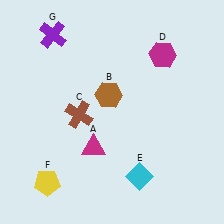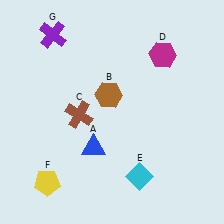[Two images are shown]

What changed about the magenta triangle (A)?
In Image 1, A is magenta. In Image 2, it changed to blue.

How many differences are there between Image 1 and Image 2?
There is 1 difference between the two images.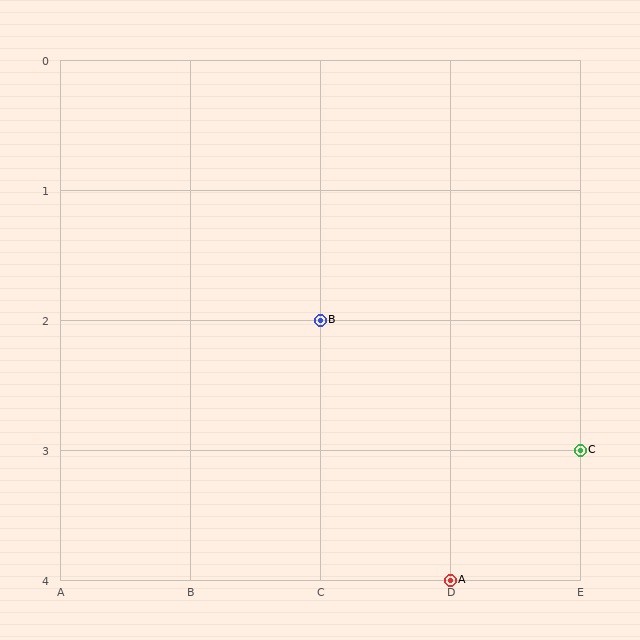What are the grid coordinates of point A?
Point A is at grid coordinates (D, 4).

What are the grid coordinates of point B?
Point B is at grid coordinates (C, 2).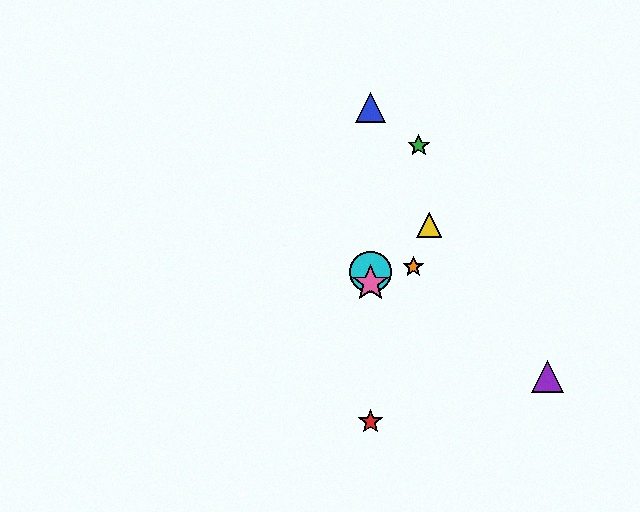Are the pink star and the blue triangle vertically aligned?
Yes, both are at x≈370.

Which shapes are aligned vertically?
The red star, the blue triangle, the cyan circle, the pink star are aligned vertically.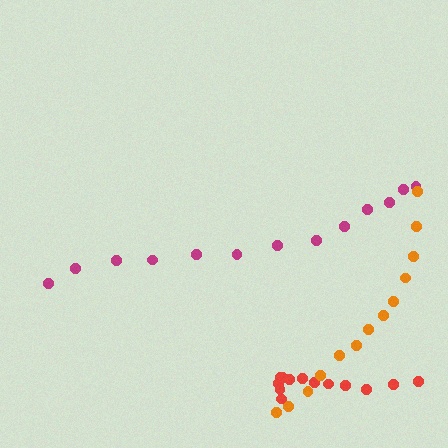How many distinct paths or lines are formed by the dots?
There are 3 distinct paths.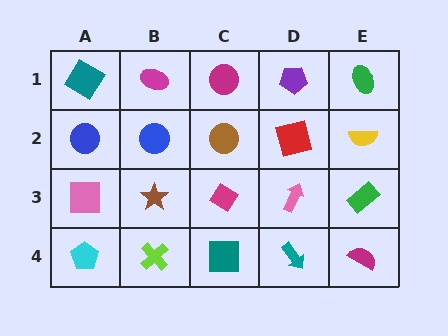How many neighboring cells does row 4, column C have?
3.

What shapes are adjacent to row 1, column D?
A red square (row 2, column D), a magenta circle (row 1, column C), a green ellipse (row 1, column E).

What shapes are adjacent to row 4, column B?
A brown star (row 3, column B), a cyan pentagon (row 4, column A), a teal square (row 4, column C).